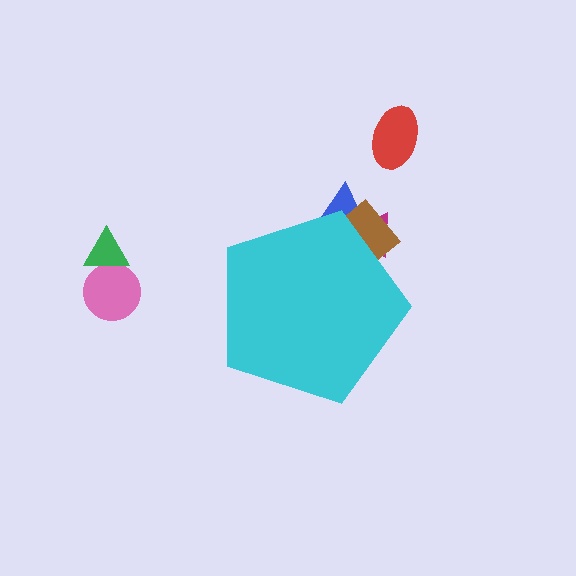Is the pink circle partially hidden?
No, the pink circle is fully visible.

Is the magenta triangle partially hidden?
Yes, the magenta triangle is partially hidden behind the cyan pentagon.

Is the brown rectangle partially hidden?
Yes, the brown rectangle is partially hidden behind the cyan pentagon.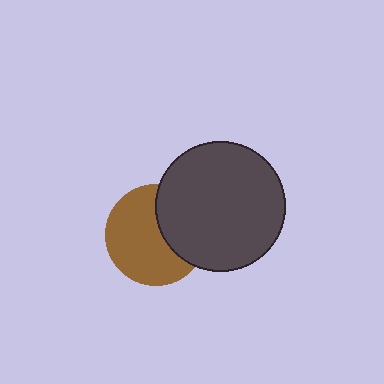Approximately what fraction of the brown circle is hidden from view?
Roughly 36% of the brown circle is hidden behind the dark gray circle.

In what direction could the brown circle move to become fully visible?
The brown circle could move left. That would shift it out from behind the dark gray circle entirely.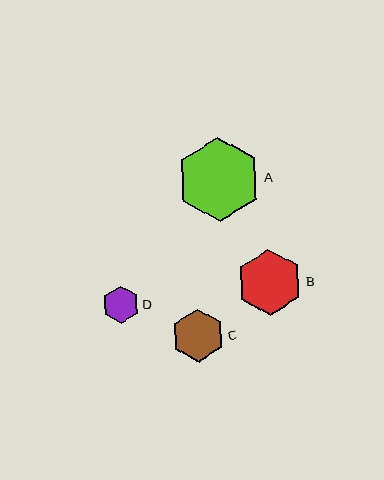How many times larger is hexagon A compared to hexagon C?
Hexagon A is approximately 1.6 times the size of hexagon C.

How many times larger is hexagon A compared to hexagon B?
Hexagon A is approximately 1.3 times the size of hexagon B.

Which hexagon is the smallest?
Hexagon D is the smallest with a size of approximately 37 pixels.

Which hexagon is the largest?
Hexagon A is the largest with a size of approximately 84 pixels.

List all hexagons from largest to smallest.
From largest to smallest: A, B, C, D.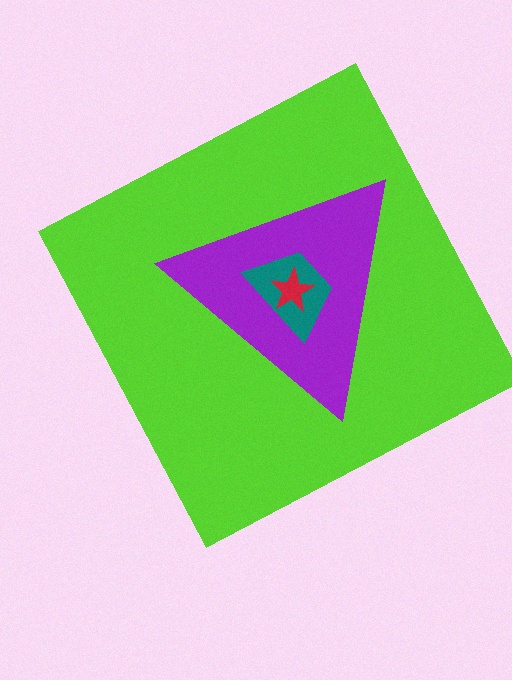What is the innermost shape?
The red star.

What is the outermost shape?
The lime square.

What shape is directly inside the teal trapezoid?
The red star.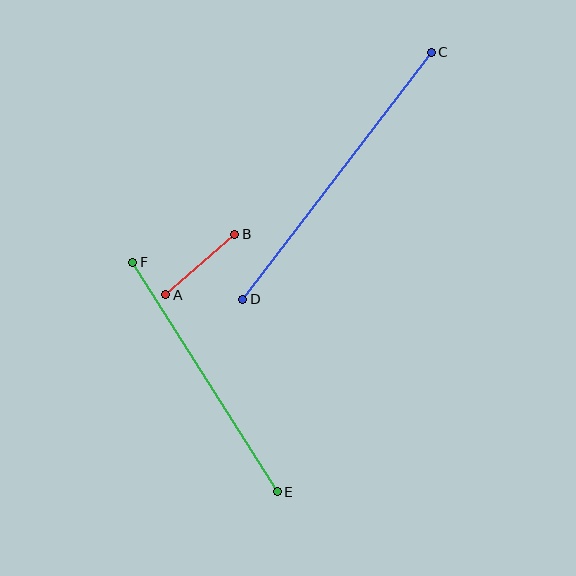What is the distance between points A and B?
The distance is approximately 92 pixels.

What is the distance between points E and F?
The distance is approximately 271 pixels.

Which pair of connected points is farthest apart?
Points C and D are farthest apart.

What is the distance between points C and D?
The distance is approximately 311 pixels.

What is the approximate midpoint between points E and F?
The midpoint is at approximately (205, 377) pixels.